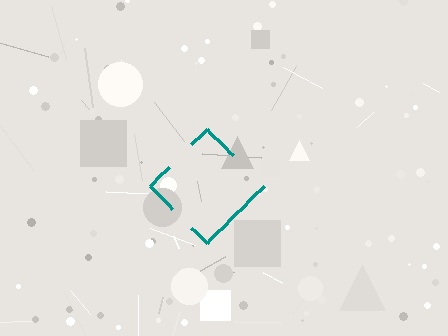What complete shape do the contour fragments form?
The contour fragments form a diamond.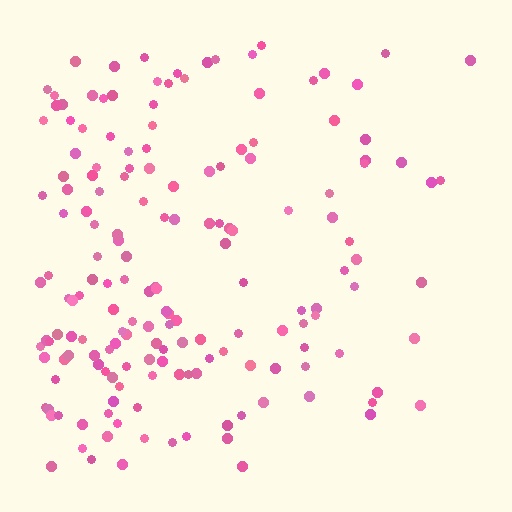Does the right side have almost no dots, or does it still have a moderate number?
Still a moderate number, just noticeably fewer than the left.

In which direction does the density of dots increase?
From right to left, with the left side densest.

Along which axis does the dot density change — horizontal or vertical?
Horizontal.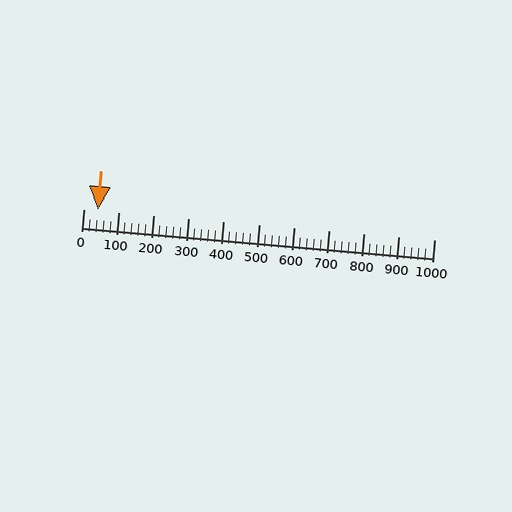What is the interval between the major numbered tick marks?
The major tick marks are spaced 100 units apart.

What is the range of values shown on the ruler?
The ruler shows values from 0 to 1000.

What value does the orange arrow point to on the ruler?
The orange arrow points to approximately 40.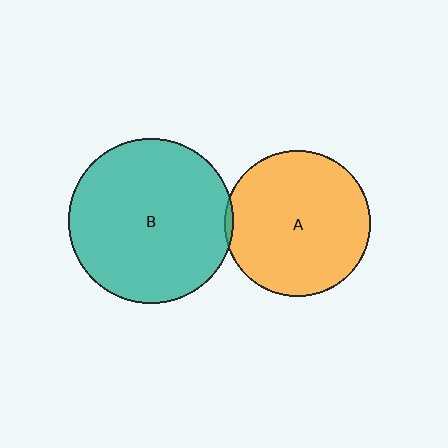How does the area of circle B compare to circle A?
Approximately 1.3 times.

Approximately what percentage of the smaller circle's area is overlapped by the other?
Approximately 5%.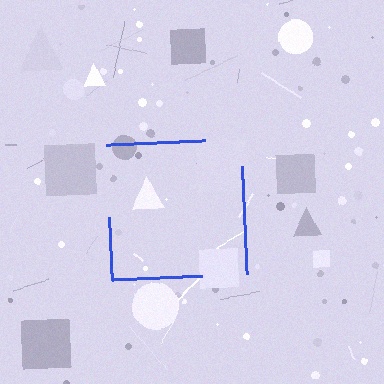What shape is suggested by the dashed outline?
The dashed outline suggests a square.